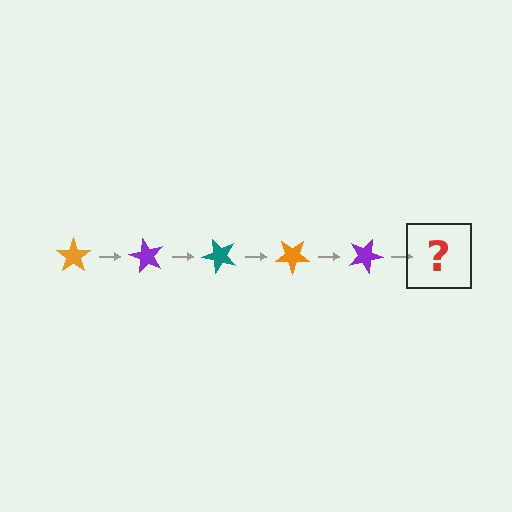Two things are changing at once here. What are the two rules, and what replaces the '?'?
The two rules are that it rotates 60 degrees each step and the color cycles through orange, purple, and teal. The '?' should be a teal star, rotated 300 degrees from the start.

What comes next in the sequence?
The next element should be a teal star, rotated 300 degrees from the start.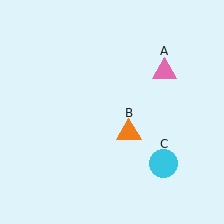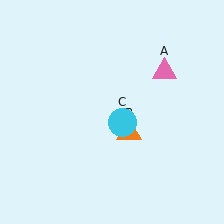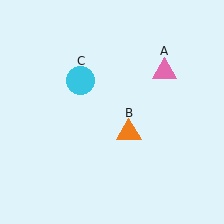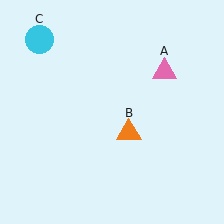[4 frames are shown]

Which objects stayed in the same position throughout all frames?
Pink triangle (object A) and orange triangle (object B) remained stationary.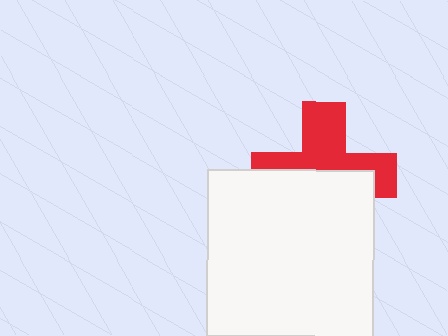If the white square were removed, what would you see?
You would see the complete red cross.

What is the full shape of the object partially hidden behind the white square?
The partially hidden object is a red cross.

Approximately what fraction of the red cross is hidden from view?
Roughly 51% of the red cross is hidden behind the white square.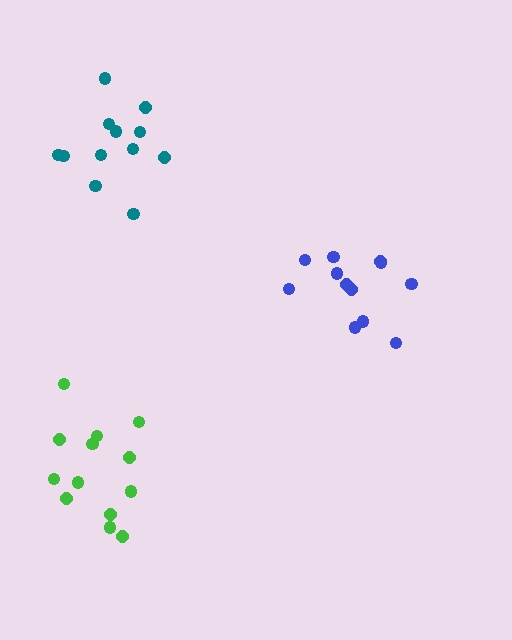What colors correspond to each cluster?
The clusters are colored: teal, blue, green.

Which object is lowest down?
The green cluster is bottommost.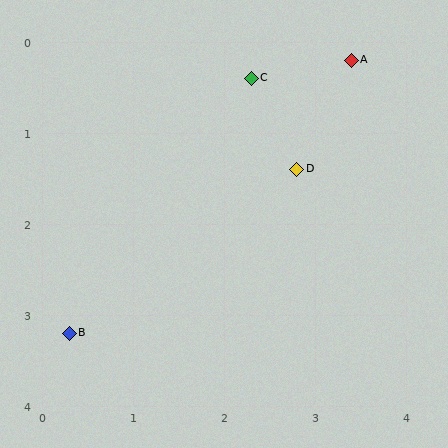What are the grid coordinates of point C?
Point C is at approximately (2.3, 0.4).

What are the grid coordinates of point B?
Point B is at approximately (0.3, 3.2).